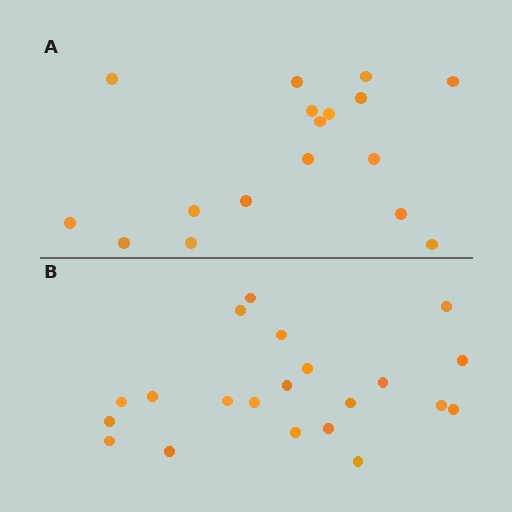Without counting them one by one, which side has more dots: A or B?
Region B (the bottom region) has more dots.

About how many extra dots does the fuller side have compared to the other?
Region B has about 4 more dots than region A.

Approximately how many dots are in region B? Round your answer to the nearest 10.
About 20 dots. (The exact count is 21, which rounds to 20.)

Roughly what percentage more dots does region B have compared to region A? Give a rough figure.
About 25% more.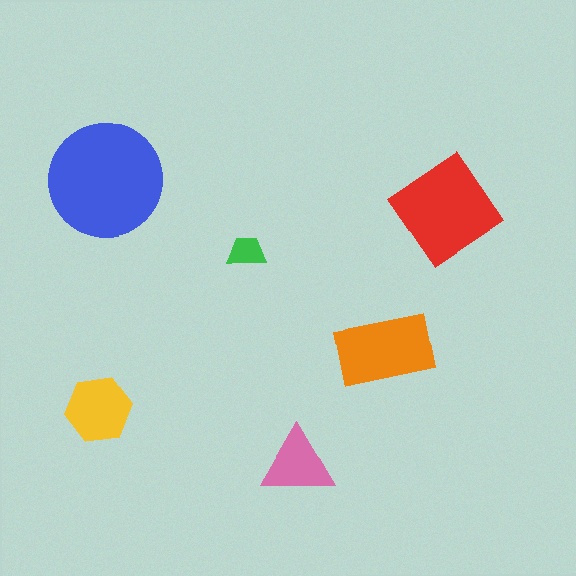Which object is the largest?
The blue circle.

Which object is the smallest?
The green trapezoid.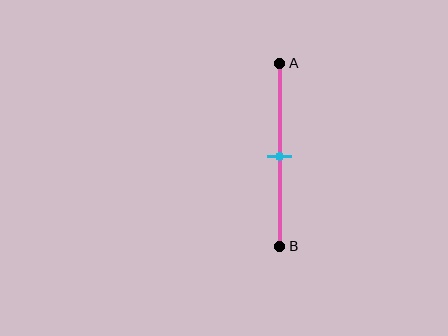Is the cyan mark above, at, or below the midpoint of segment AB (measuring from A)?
The cyan mark is approximately at the midpoint of segment AB.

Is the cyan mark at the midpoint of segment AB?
Yes, the mark is approximately at the midpoint.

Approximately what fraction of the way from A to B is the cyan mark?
The cyan mark is approximately 50% of the way from A to B.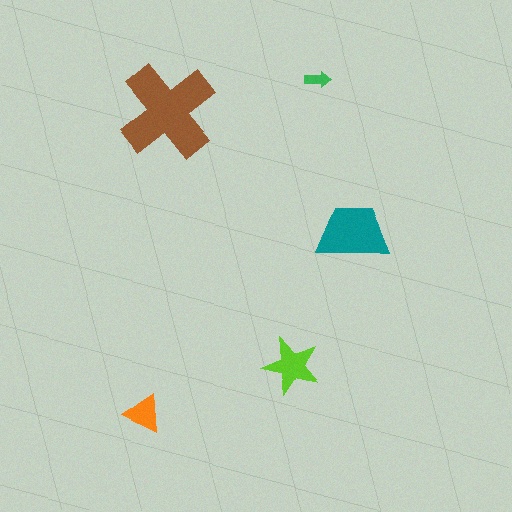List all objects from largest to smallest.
The brown cross, the teal trapezoid, the lime star, the orange triangle, the green arrow.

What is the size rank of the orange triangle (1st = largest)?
4th.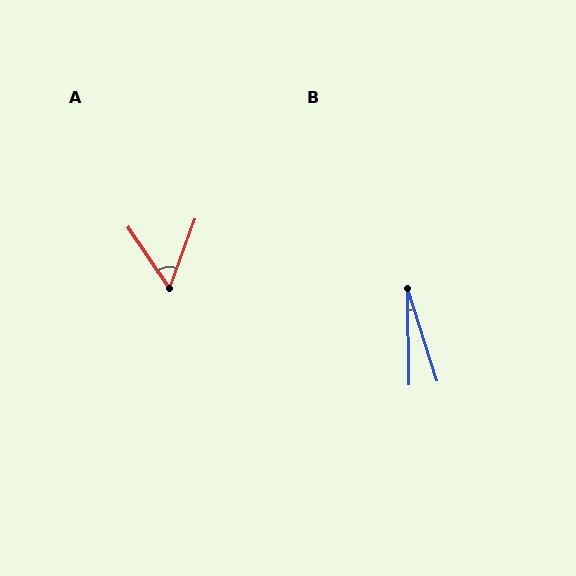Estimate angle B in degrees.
Approximately 17 degrees.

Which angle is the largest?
A, at approximately 55 degrees.